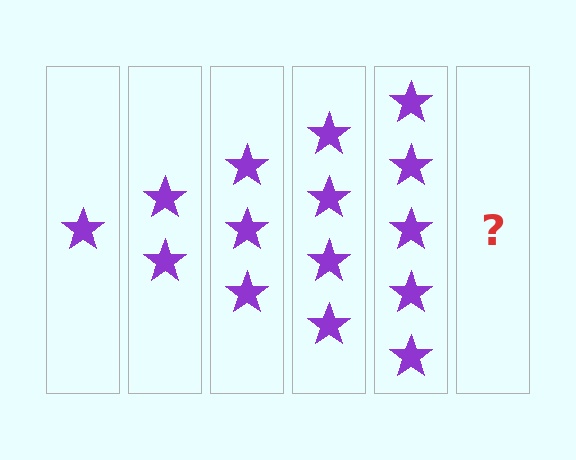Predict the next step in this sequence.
The next step is 6 stars.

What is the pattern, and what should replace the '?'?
The pattern is that each step adds one more star. The '?' should be 6 stars.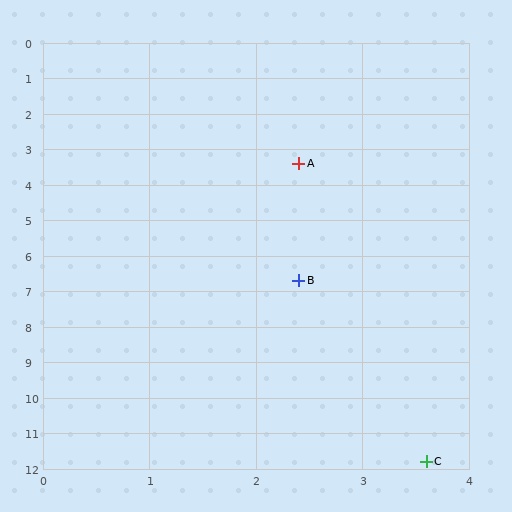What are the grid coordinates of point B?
Point B is at approximately (2.4, 6.7).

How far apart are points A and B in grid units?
Points A and B are about 3.3 grid units apart.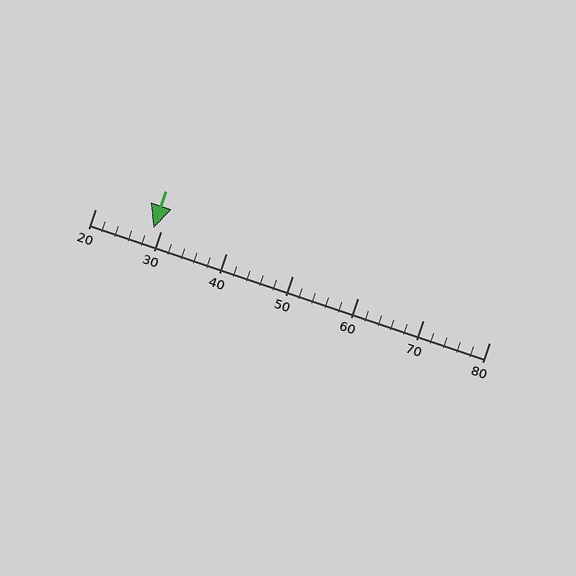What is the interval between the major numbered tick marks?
The major tick marks are spaced 10 units apart.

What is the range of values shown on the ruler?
The ruler shows values from 20 to 80.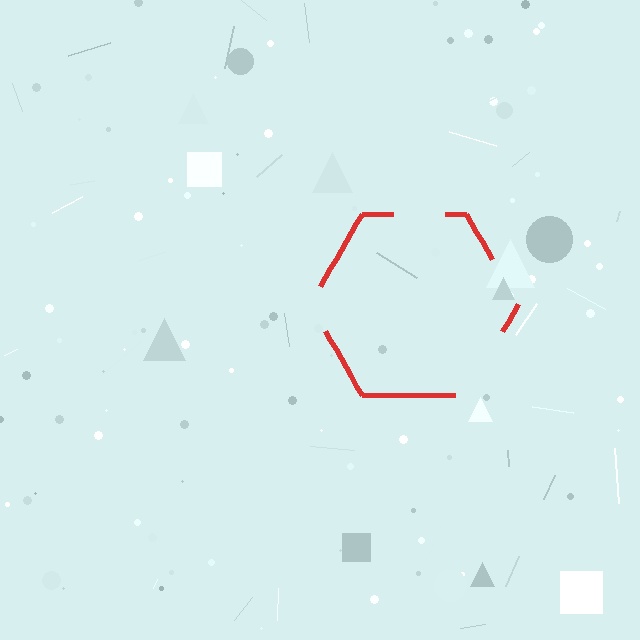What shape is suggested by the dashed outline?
The dashed outline suggests a hexagon.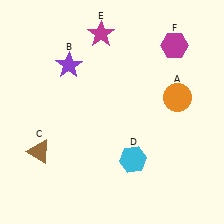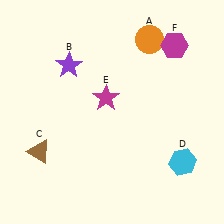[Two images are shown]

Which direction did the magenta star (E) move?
The magenta star (E) moved down.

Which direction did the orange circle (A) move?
The orange circle (A) moved up.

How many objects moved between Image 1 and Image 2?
3 objects moved between the two images.